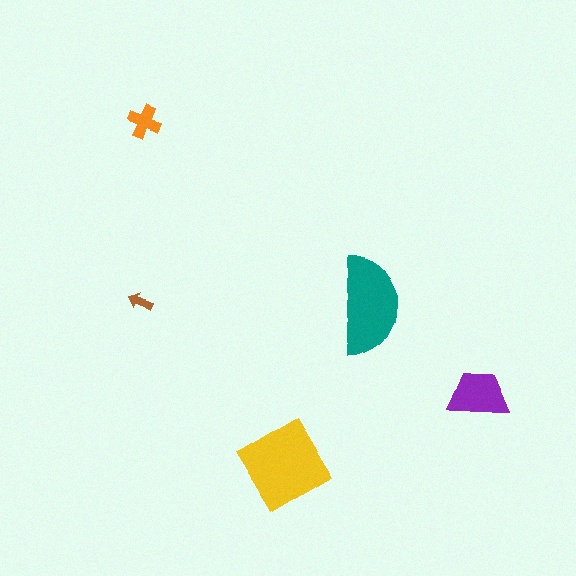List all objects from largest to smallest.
The yellow diamond, the teal semicircle, the purple trapezoid, the orange cross, the brown arrow.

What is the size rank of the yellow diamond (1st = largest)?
1st.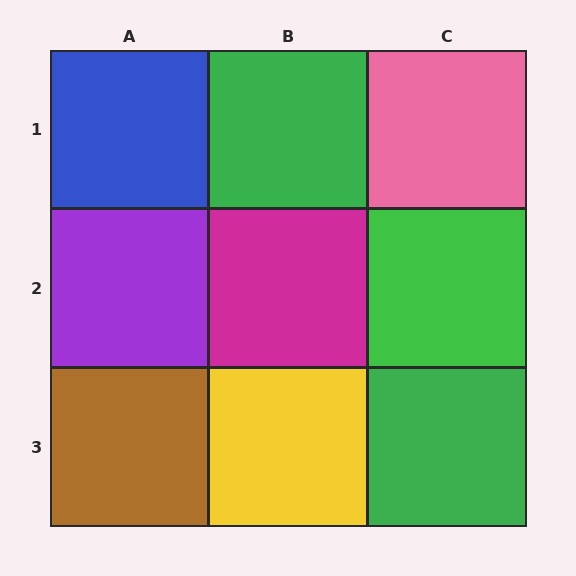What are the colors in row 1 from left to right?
Blue, green, pink.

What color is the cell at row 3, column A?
Brown.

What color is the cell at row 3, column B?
Yellow.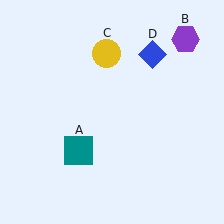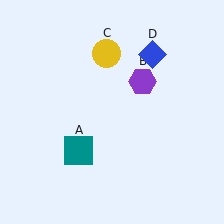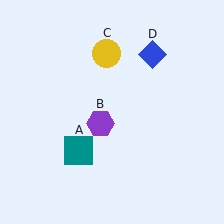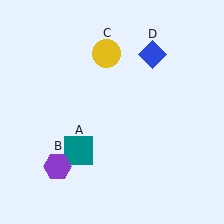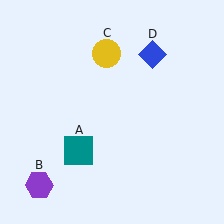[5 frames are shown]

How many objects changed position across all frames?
1 object changed position: purple hexagon (object B).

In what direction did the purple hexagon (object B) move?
The purple hexagon (object B) moved down and to the left.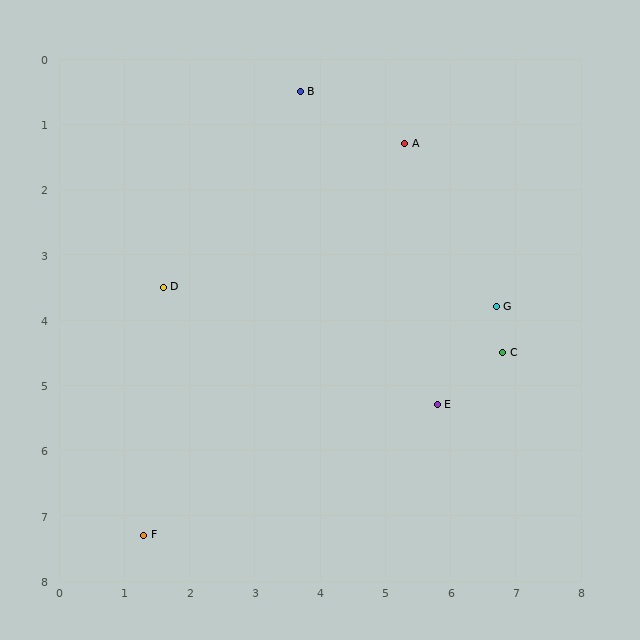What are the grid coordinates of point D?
Point D is at approximately (1.6, 3.5).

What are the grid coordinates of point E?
Point E is at approximately (5.8, 5.3).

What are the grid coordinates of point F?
Point F is at approximately (1.3, 7.3).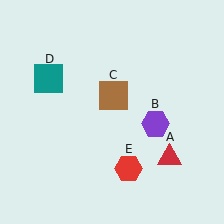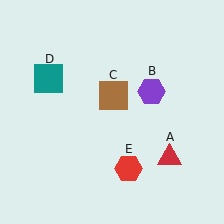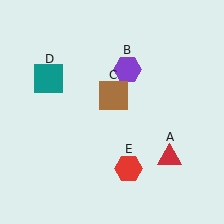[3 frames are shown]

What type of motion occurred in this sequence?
The purple hexagon (object B) rotated counterclockwise around the center of the scene.